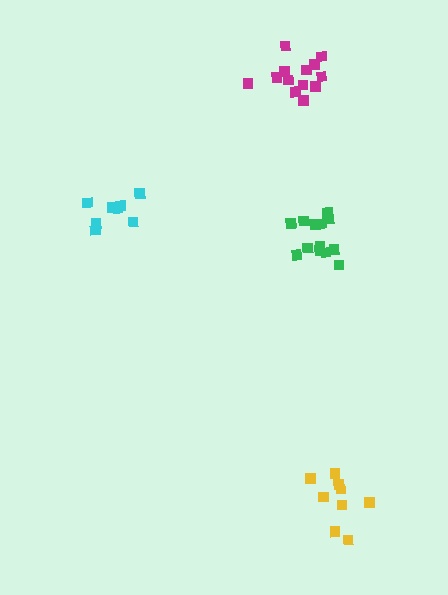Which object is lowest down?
The yellow cluster is bottommost.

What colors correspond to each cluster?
The clusters are colored: green, magenta, yellow, cyan.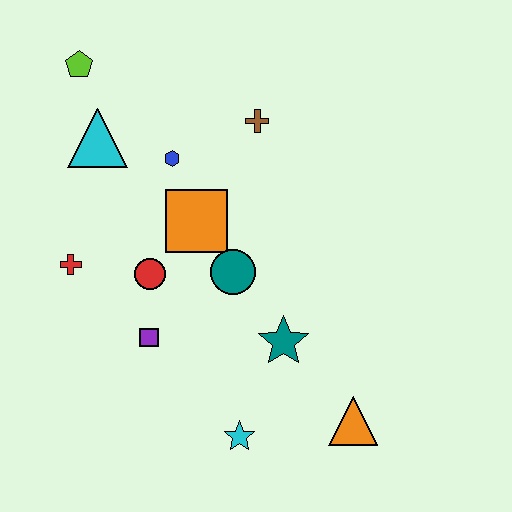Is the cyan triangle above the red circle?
Yes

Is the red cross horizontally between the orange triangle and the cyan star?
No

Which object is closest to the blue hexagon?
The orange square is closest to the blue hexagon.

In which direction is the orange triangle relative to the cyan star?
The orange triangle is to the right of the cyan star.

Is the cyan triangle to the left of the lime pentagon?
No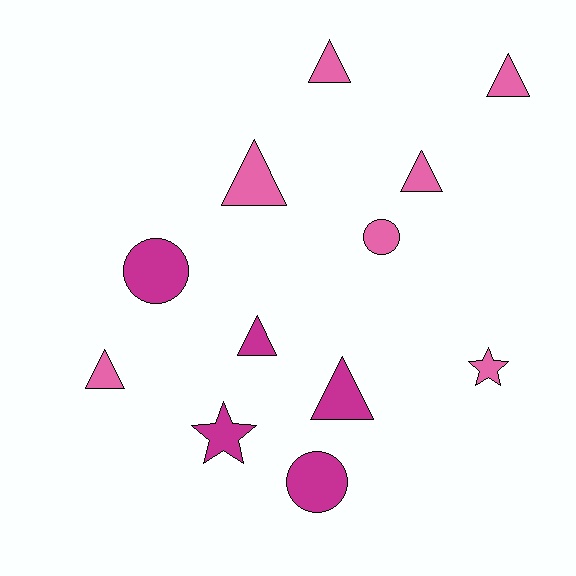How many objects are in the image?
There are 12 objects.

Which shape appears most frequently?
Triangle, with 7 objects.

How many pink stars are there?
There is 1 pink star.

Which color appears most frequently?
Pink, with 7 objects.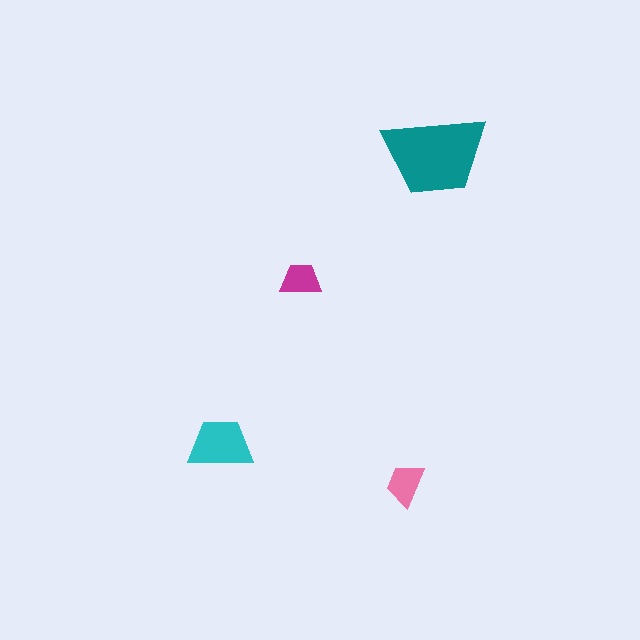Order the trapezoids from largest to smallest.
the teal one, the cyan one, the pink one, the magenta one.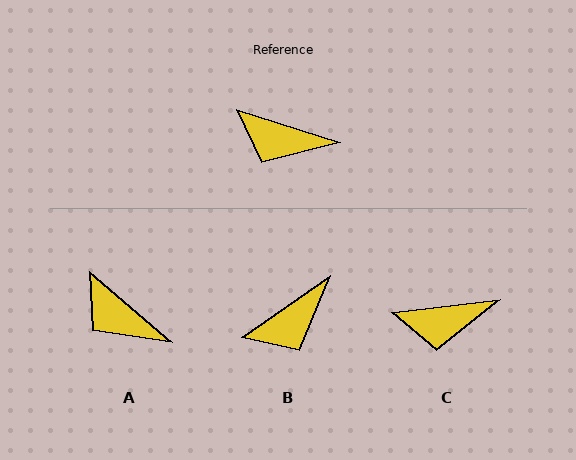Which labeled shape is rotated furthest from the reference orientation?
B, about 53 degrees away.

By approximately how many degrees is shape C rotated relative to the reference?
Approximately 25 degrees counter-clockwise.